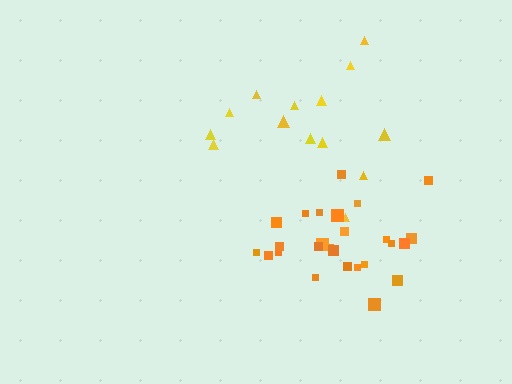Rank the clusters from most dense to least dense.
orange, yellow.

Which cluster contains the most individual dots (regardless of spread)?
Orange (26).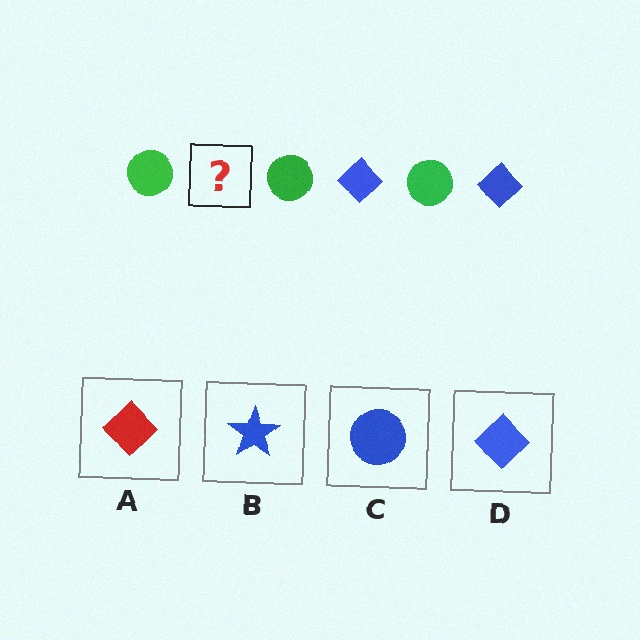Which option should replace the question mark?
Option D.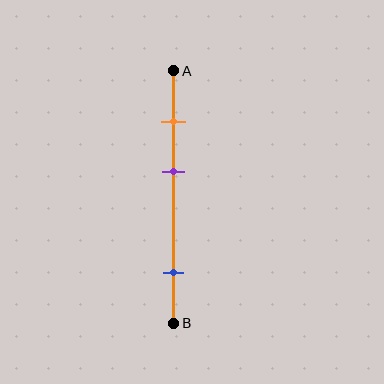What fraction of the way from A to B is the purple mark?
The purple mark is approximately 40% (0.4) of the way from A to B.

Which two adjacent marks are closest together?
The orange and purple marks are the closest adjacent pair.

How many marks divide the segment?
There are 3 marks dividing the segment.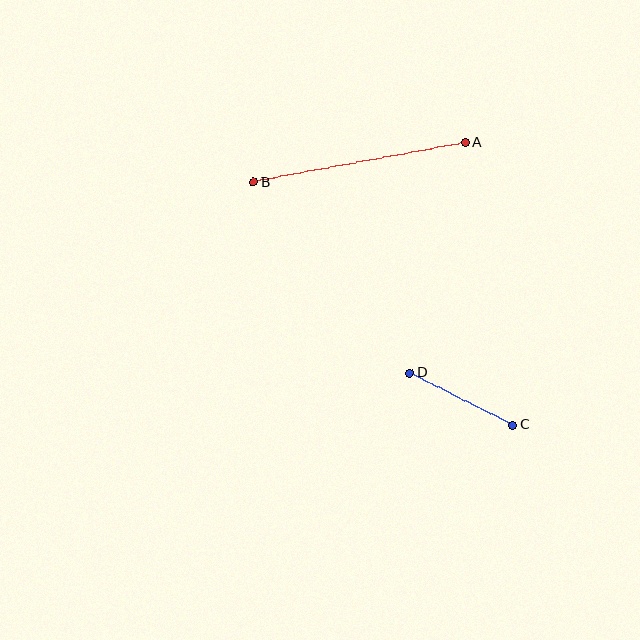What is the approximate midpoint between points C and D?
The midpoint is at approximately (461, 399) pixels.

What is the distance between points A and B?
The distance is approximately 216 pixels.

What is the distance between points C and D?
The distance is approximately 115 pixels.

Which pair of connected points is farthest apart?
Points A and B are farthest apart.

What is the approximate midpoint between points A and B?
The midpoint is at approximately (360, 163) pixels.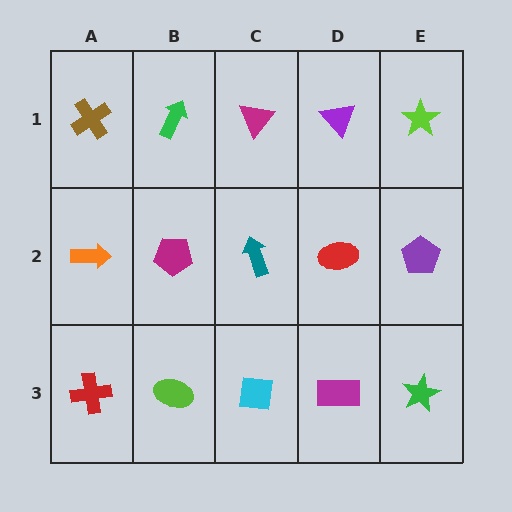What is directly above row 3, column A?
An orange arrow.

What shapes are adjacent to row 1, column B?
A magenta pentagon (row 2, column B), a brown cross (row 1, column A), a magenta triangle (row 1, column C).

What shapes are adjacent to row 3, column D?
A red ellipse (row 2, column D), a cyan square (row 3, column C), a green star (row 3, column E).